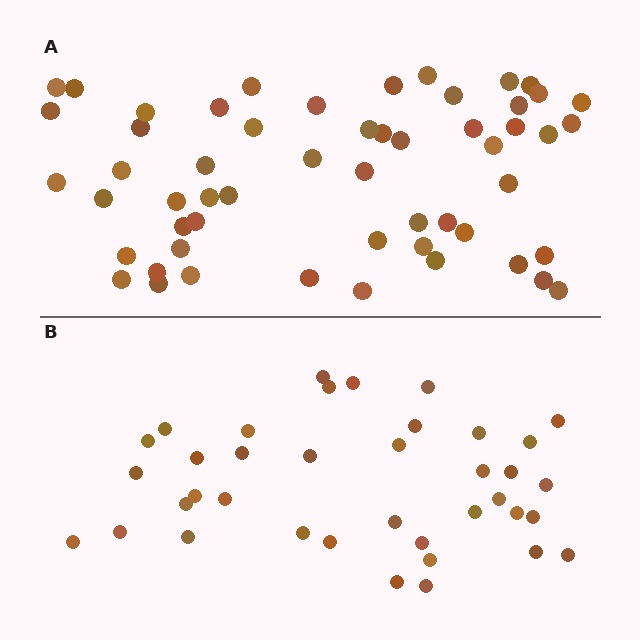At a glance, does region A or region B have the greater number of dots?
Region A (the top region) has more dots.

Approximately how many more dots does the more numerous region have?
Region A has approximately 15 more dots than region B.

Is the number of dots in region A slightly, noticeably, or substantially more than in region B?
Region A has noticeably more, but not dramatically so. The ratio is roughly 1.4 to 1.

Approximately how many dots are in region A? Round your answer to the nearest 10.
About 60 dots. (The exact count is 55, which rounds to 60.)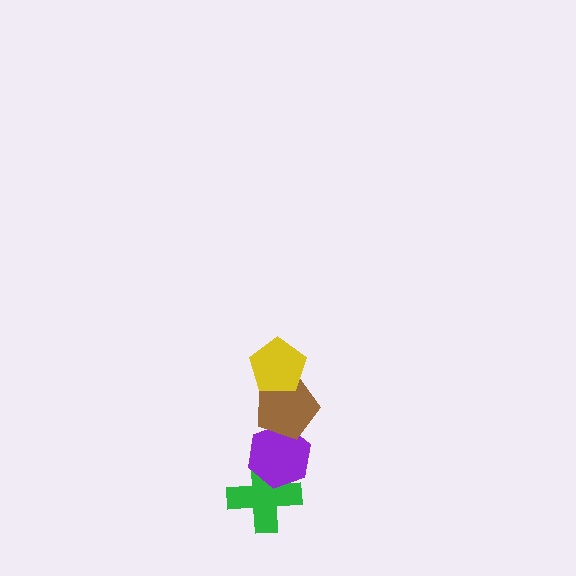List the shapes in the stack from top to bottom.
From top to bottom: the yellow pentagon, the brown pentagon, the purple hexagon, the green cross.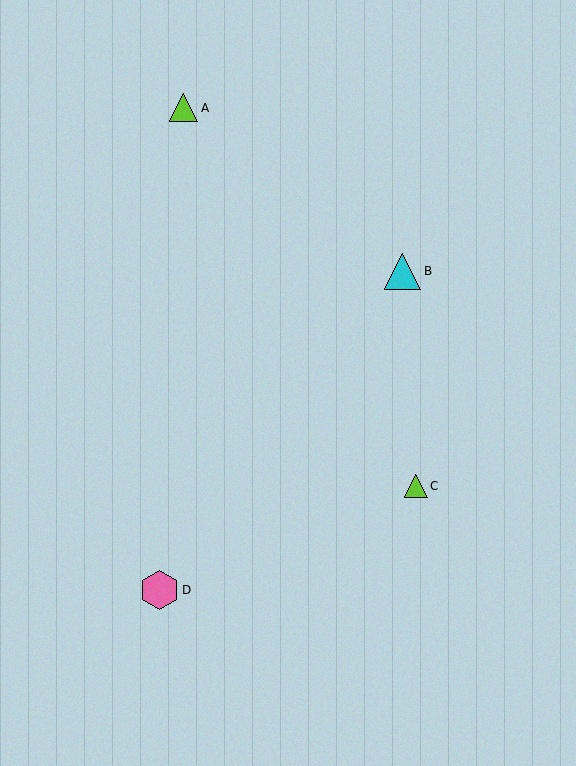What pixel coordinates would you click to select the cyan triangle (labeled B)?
Click at (403, 271) to select the cyan triangle B.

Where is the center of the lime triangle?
The center of the lime triangle is at (184, 108).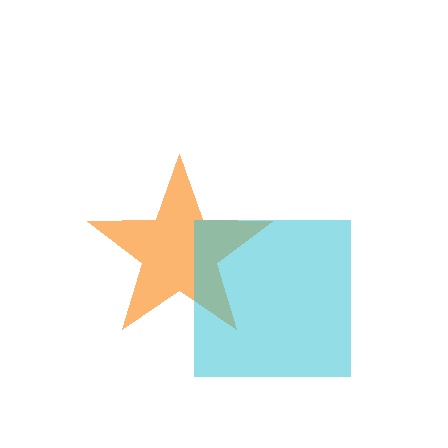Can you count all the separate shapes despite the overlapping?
Yes, there are 2 separate shapes.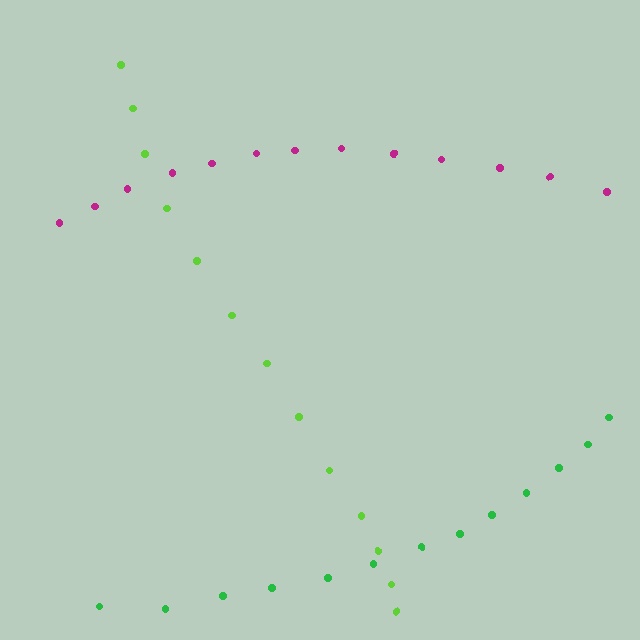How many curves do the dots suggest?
There are 3 distinct paths.